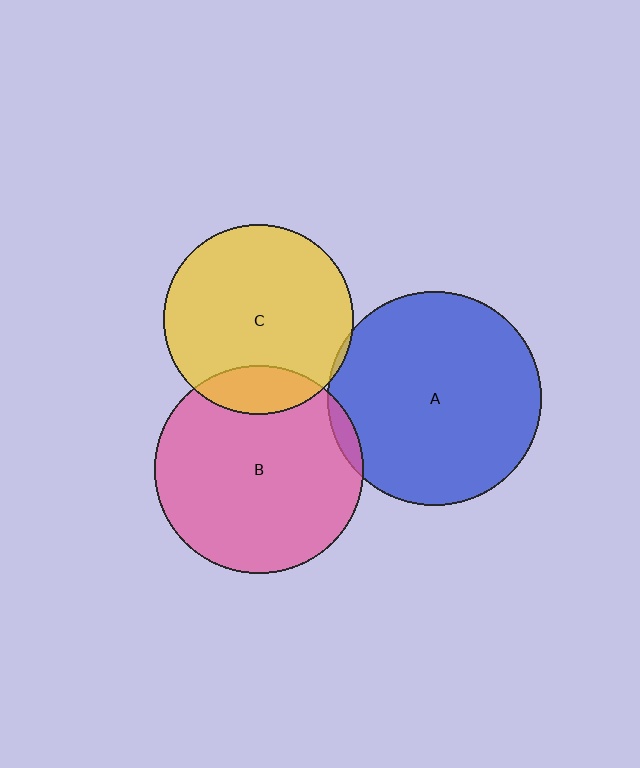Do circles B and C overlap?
Yes.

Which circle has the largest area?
Circle A (blue).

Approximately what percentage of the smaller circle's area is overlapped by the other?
Approximately 15%.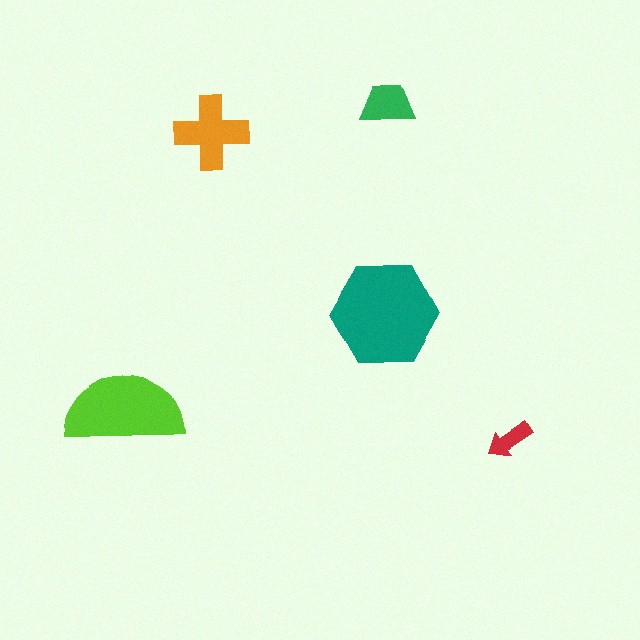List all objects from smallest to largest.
The red arrow, the green trapezoid, the orange cross, the lime semicircle, the teal hexagon.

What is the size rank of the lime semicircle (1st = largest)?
2nd.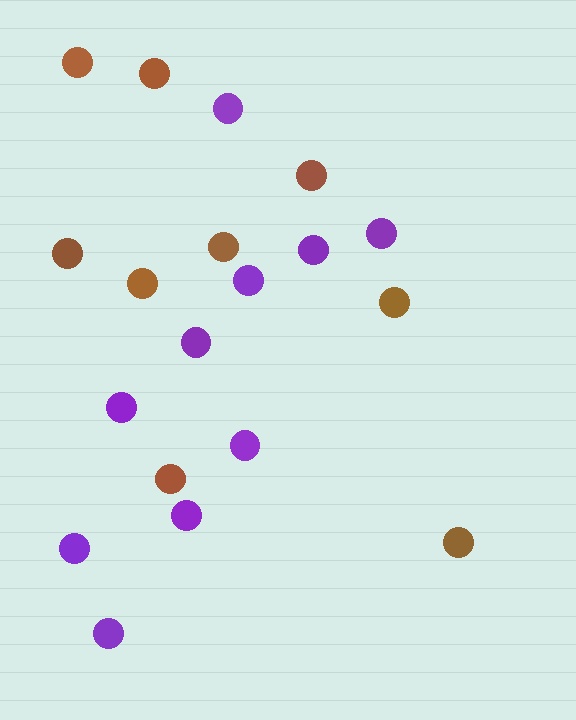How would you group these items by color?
There are 2 groups: one group of brown circles (9) and one group of purple circles (10).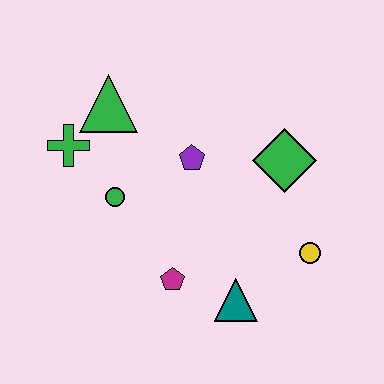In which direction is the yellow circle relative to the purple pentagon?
The yellow circle is to the right of the purple pentagon.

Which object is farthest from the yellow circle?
The green cross is farthest from the yellow circle.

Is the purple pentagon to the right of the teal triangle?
No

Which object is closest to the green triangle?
The green cross is closest to the green triangle.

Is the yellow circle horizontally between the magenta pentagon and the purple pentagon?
No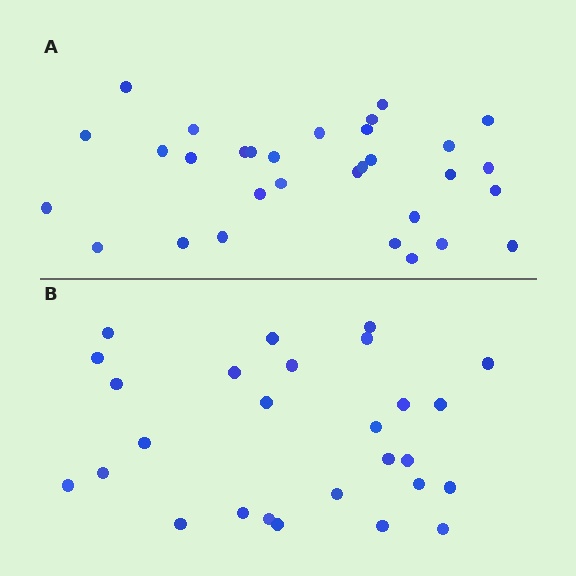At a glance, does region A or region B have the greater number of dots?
Region A (the top region) has more dots.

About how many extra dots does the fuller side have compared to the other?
Region A has about 4 more dots than region B.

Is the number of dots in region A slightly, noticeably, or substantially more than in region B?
Region A has only slightly more — the two regions are fairly close. The ratio is roughly 1.1 to 1.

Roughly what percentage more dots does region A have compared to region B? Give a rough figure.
About 15% more.